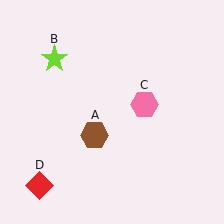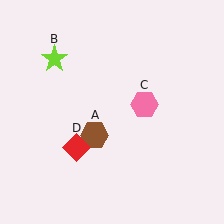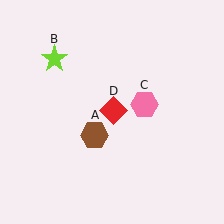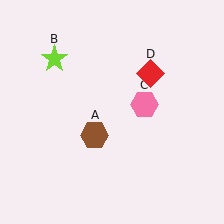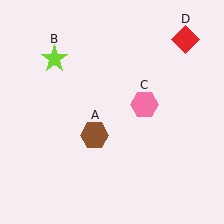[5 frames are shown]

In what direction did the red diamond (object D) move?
The red diamond (object D) moved up and to the right.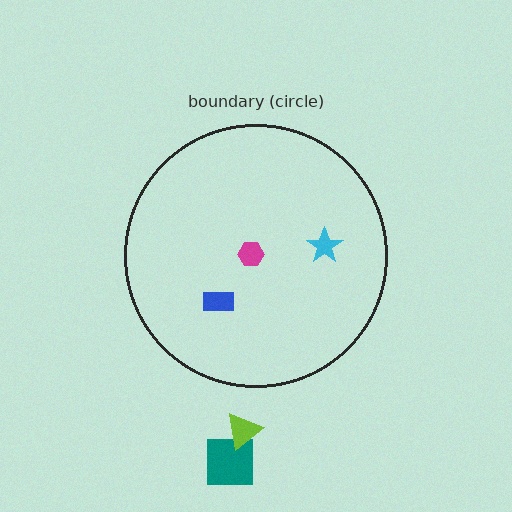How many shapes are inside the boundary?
3 inside, 2 outside.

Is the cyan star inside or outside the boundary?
Inside.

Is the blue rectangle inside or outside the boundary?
Inside.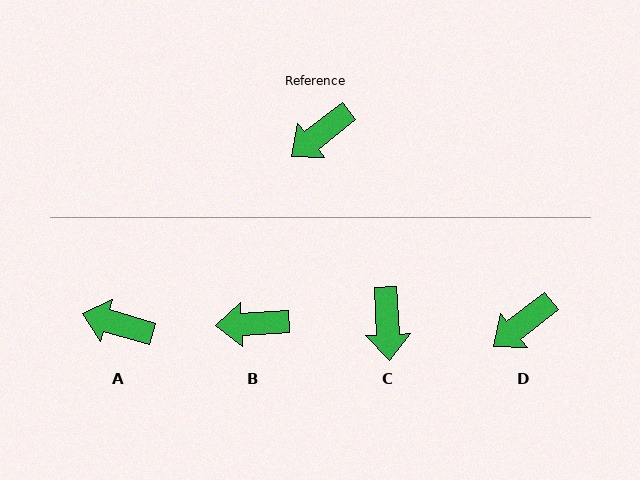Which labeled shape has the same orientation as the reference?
D.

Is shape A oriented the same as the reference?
No, it is off by about 54 degrees.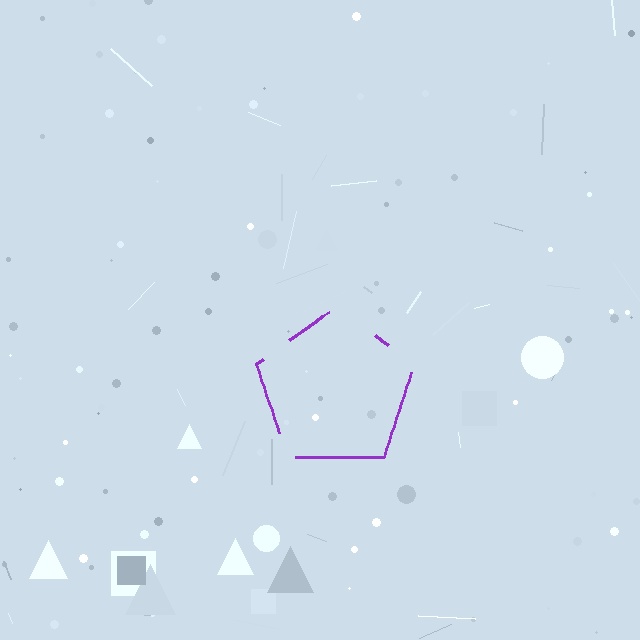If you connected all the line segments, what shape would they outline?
They would outline a pentagon.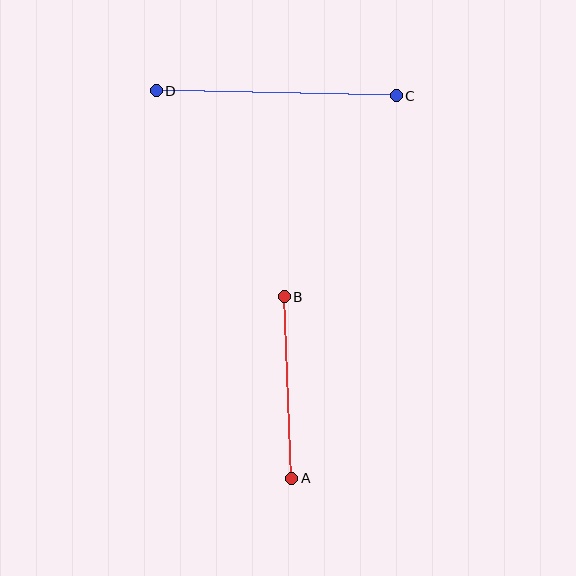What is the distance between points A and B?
The distance is approximately 182 pixels.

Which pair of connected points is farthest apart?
Points C and D are farthest apart.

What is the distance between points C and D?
The distance is approximately 240 pixels.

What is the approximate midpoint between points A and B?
The midpoint is at approximately (288, 388) pixels.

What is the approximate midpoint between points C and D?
The midpoint is at approximately (276, 93) pixels.